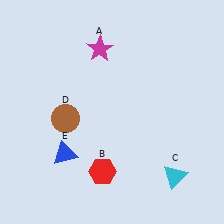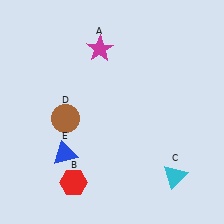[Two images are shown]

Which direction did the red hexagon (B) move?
The red hexagon (B) moved left.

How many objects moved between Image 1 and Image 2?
1 object moved between the two images.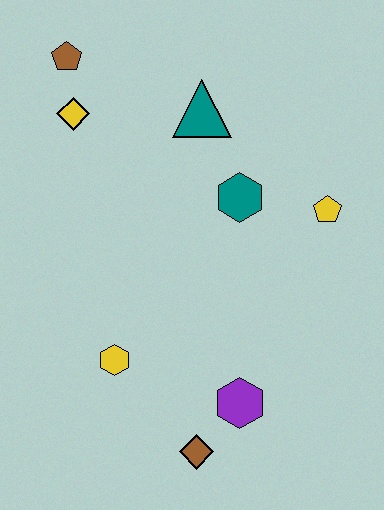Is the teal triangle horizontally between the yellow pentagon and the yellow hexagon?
Yes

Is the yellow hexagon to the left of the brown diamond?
Yes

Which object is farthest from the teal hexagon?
The brown diamond is farthest from the teal hexagon.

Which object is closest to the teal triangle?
The teal hexagon is closest to the teal triangle.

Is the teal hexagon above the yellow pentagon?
Yes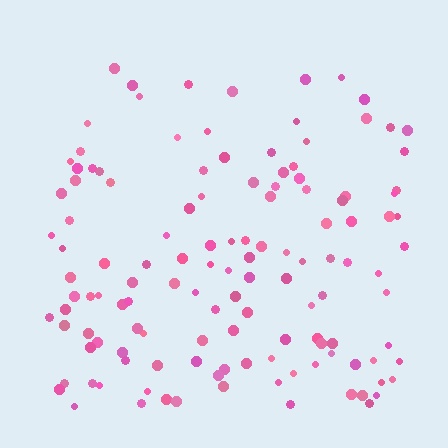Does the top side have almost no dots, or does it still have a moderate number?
Still a moderate number, just noticeably fewer than the bottom.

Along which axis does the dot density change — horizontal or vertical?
Vertical.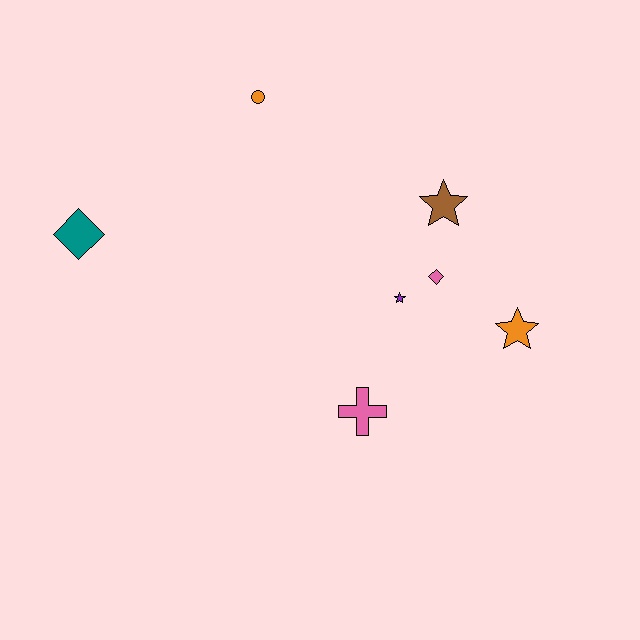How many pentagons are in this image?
There are no pentagons.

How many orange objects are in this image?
There are 2 orange objects.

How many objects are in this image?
There are 7 objects.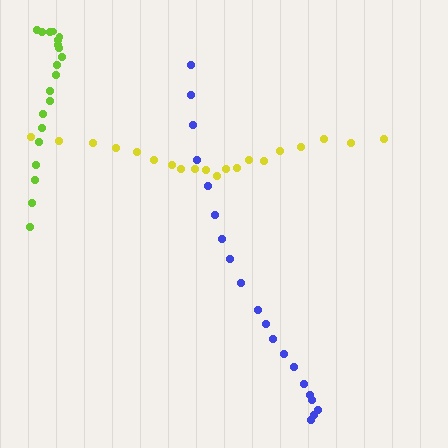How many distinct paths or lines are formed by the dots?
There are 3 distinct paths.